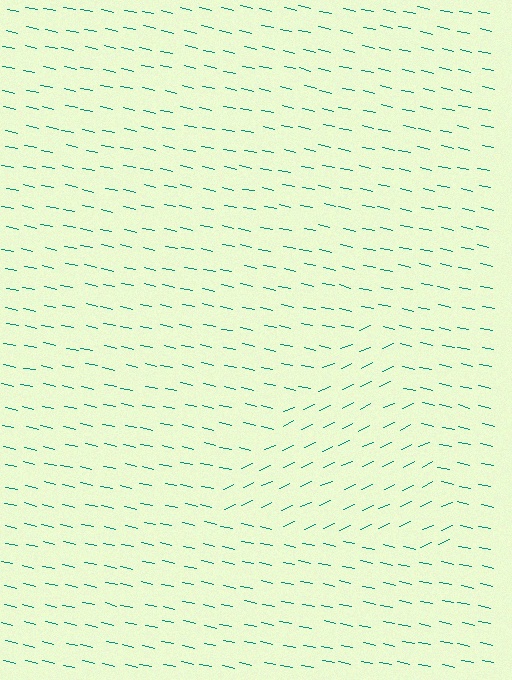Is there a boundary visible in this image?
Yes, there is a texture boundary formed by a change in line orientation.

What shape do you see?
I see a triangle.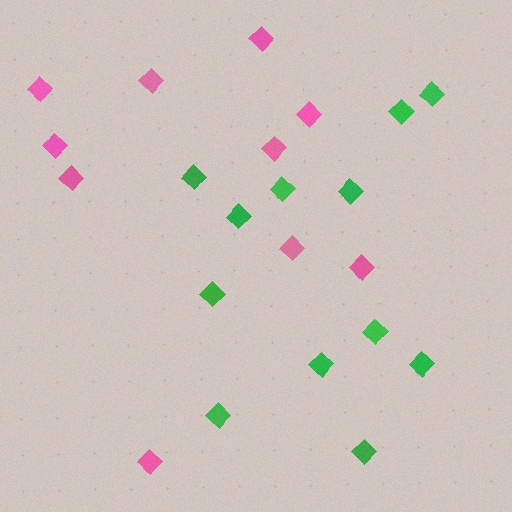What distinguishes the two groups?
There are 2 groups: one group of green diamonds (12) and one group of pink diamonds (10).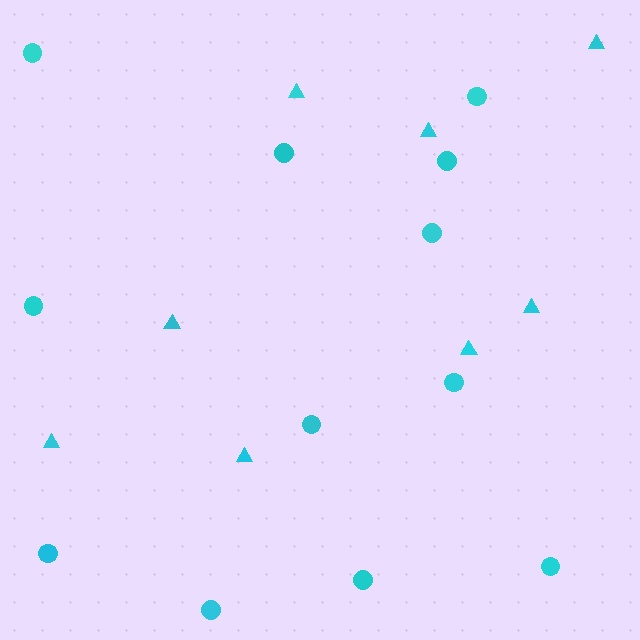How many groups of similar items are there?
There are 2 groups: one group of circles (12) and one group of triangles (8).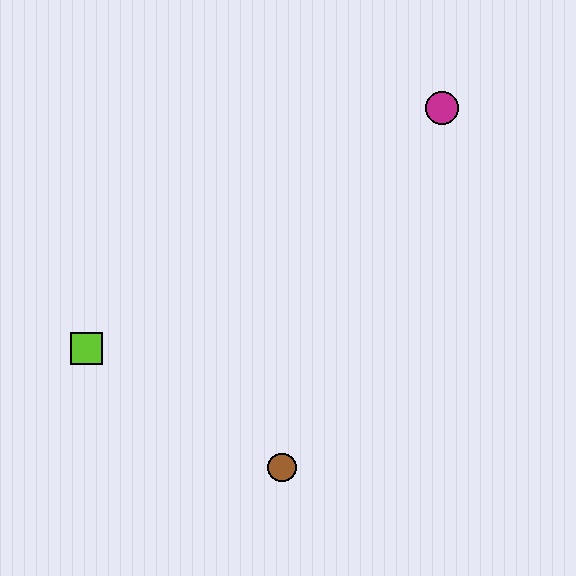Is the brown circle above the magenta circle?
No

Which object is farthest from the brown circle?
The magenta circle is farthest from the brown circle.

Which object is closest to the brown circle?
The lime square is closest to the brown circle.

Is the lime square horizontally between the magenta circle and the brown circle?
No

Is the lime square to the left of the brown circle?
Yes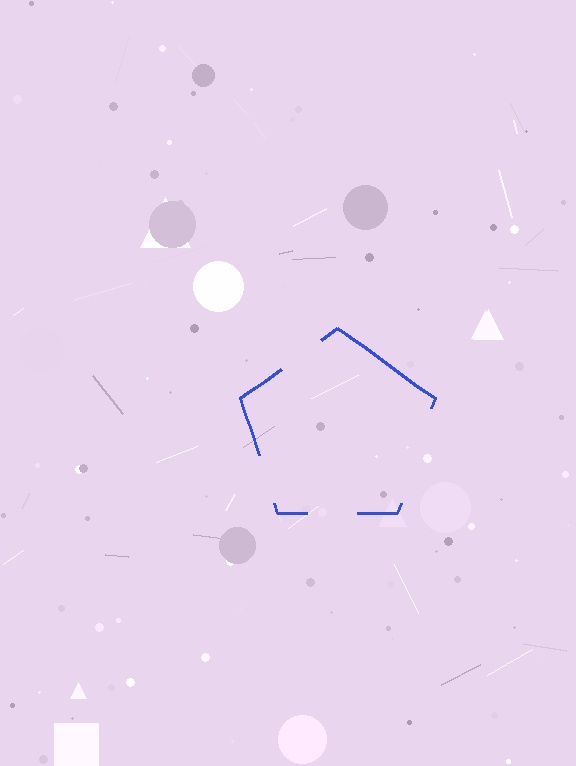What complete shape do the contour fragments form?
The contour fragments form a pentagon.